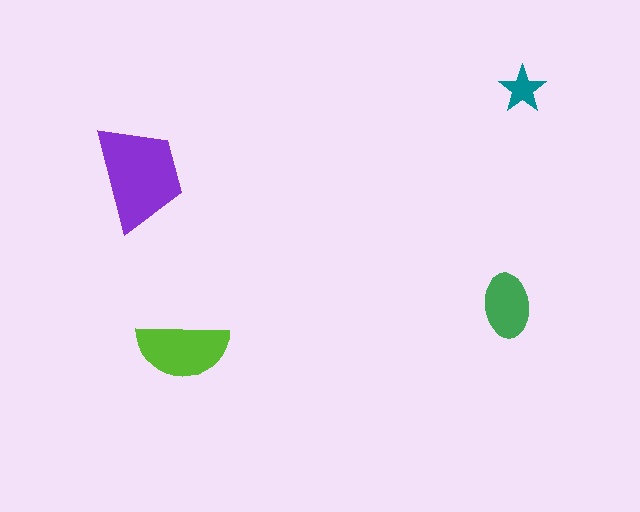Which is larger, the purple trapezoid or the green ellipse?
The purple trapezoid.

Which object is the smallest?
The teal star.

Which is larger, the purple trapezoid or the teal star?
The purple trapezoid.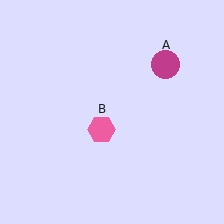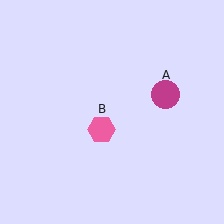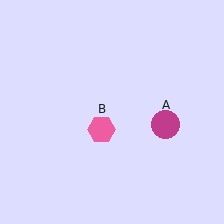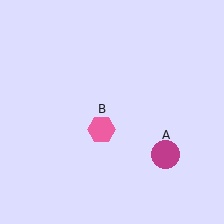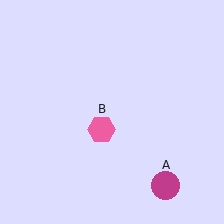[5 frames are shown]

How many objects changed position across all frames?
1 object changed position: magenta circle (object A).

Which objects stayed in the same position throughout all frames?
Pink hexagon (object B) remained stationary.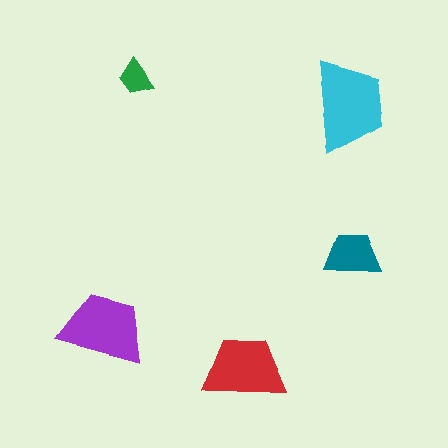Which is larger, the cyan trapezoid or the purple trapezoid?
The cyan one.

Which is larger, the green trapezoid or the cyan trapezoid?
The cyan one.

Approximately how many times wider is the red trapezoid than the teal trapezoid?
About 1.5 times wider.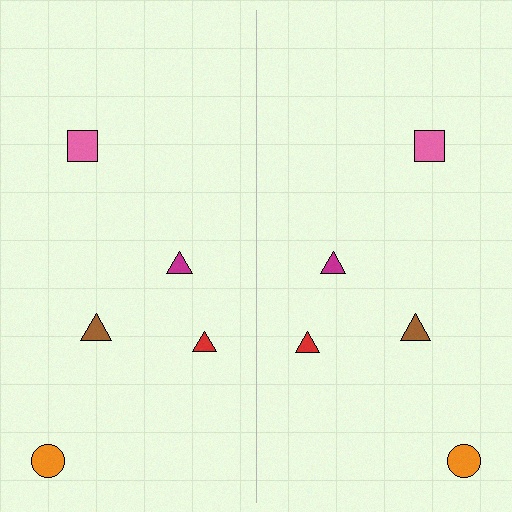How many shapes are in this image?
There are 10 shapes in this image.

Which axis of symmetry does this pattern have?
The pattern has a vertical axis of symmetry running through the center of the image.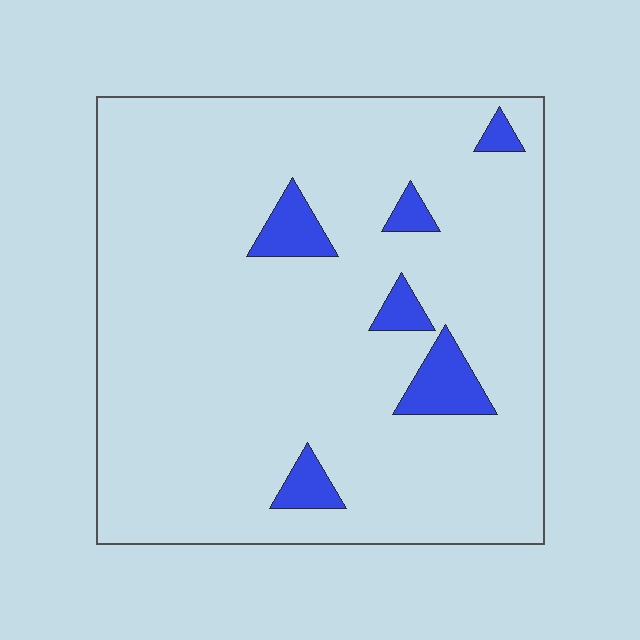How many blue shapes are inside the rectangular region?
6.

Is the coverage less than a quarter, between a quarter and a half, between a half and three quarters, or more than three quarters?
Less than a quarter.